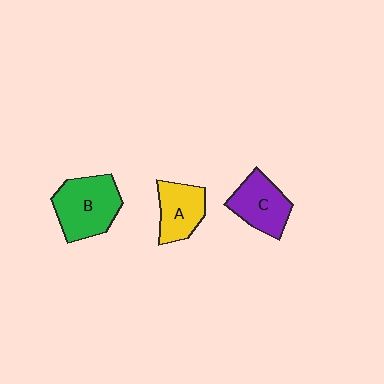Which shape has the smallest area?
Shape A (yellow).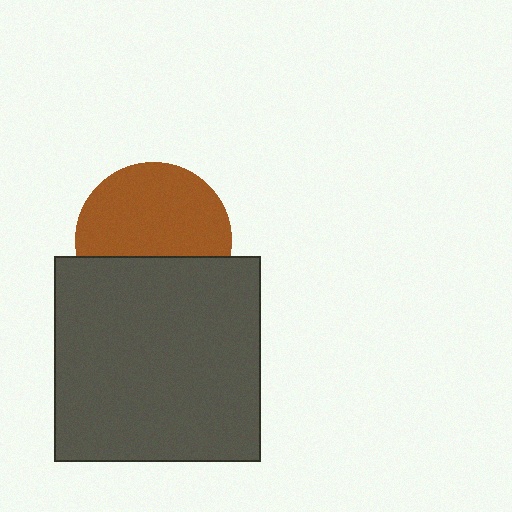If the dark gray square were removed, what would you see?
You would see the complete brown circle.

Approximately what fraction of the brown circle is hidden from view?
Roughly 38% of the brown circle is hidden behind the dark gray square.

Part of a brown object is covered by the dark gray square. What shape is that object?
It is a circle.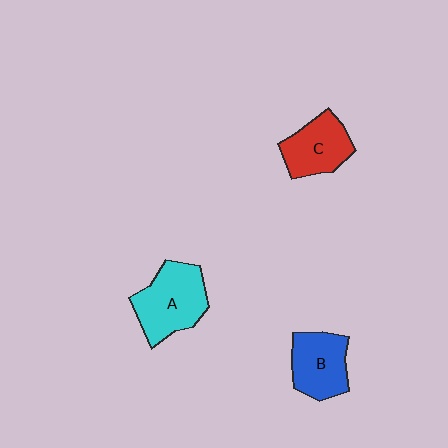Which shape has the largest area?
Shape A (cyan).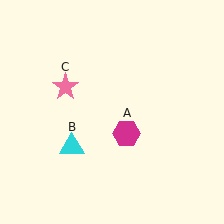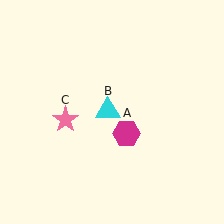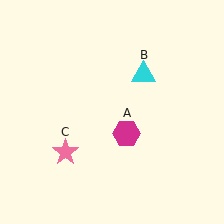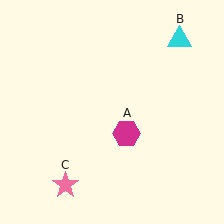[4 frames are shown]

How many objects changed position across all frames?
2 objects changed position: cyan triangle (object B), pink star (object C).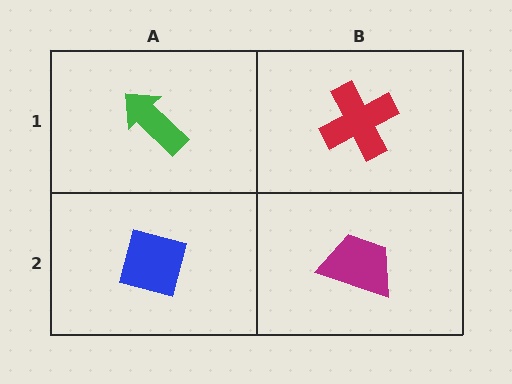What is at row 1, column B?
A red cross.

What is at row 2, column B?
A magenta trapezoid.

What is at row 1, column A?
A green arrow.